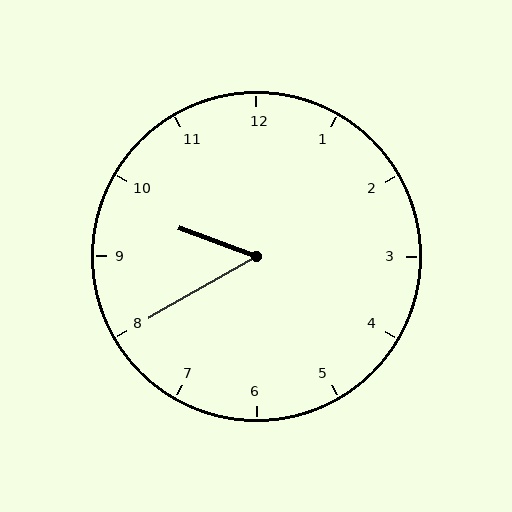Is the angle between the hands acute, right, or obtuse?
It is acute.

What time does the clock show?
9:40.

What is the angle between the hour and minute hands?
Approximately 50 degrees.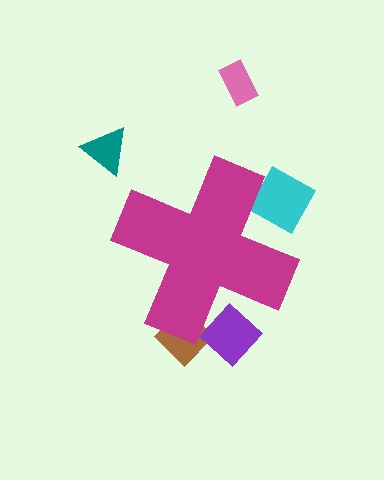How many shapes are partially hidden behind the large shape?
3 shapes are partially hidden.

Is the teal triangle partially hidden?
No, the teal triangle is fully visible.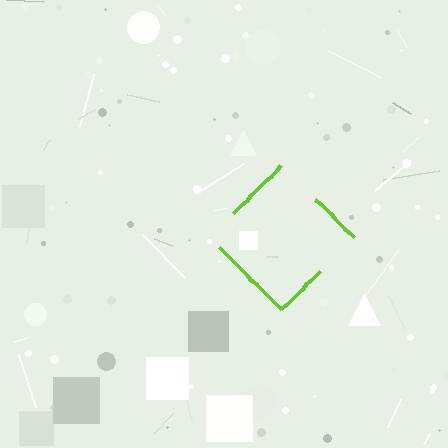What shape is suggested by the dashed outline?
The dashed outline suggests a diamond.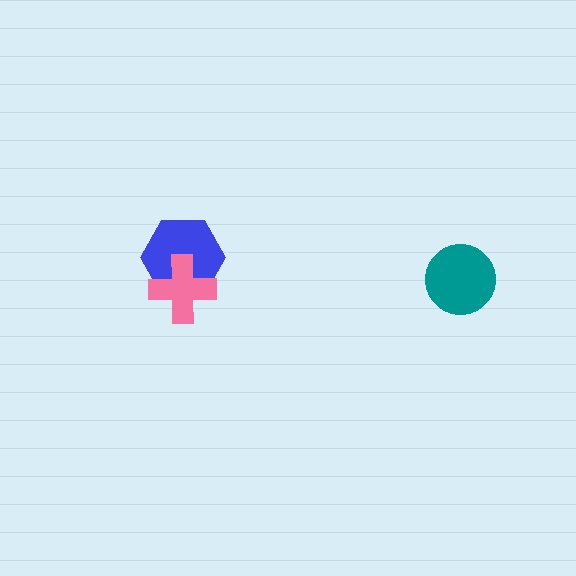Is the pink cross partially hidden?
No, no other shape covers it.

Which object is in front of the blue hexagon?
The pink cross is in front of the blue hexagon.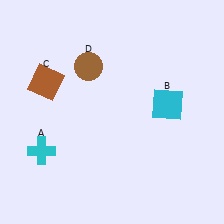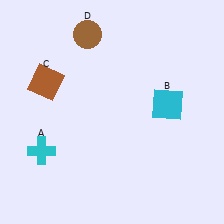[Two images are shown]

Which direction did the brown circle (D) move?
The brown circle (D) moved up.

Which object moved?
The brown circle (D) moved up.